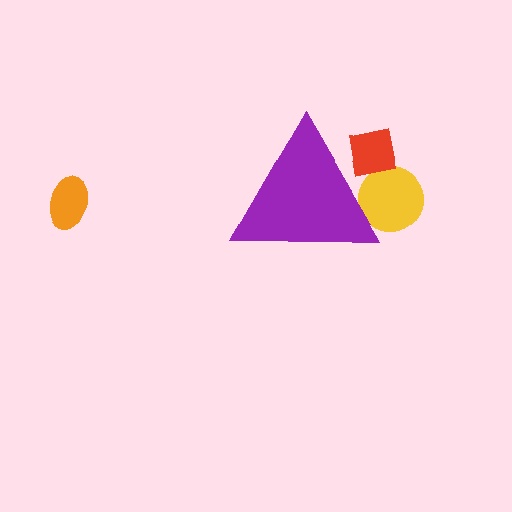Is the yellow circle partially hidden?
Yes, the yellow circle is partially hidden behind the purple triangle.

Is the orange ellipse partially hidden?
No, the orange ellipse is fully visible.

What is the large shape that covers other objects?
A purple triangle.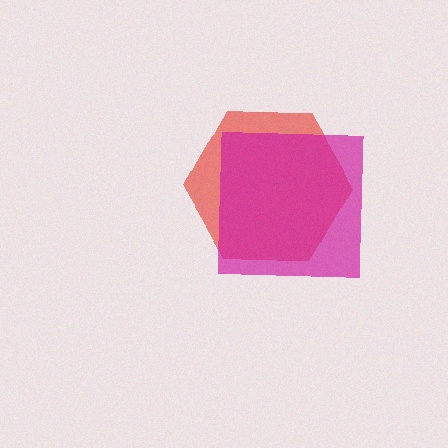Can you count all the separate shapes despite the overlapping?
Yes, there are 2 separate shapes.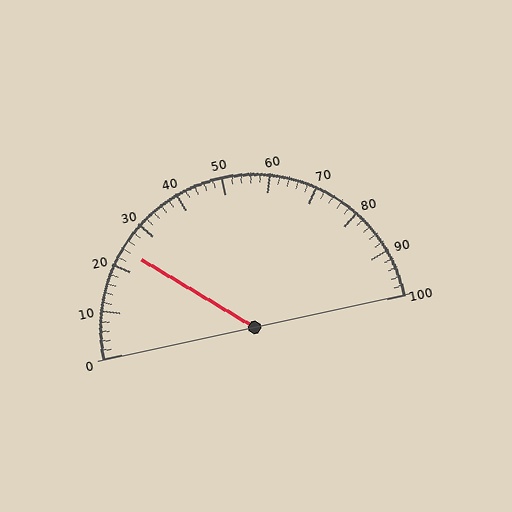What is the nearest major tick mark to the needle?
The nearest major tick mark is 20.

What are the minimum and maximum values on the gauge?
The gauge ranges from 0 to 100.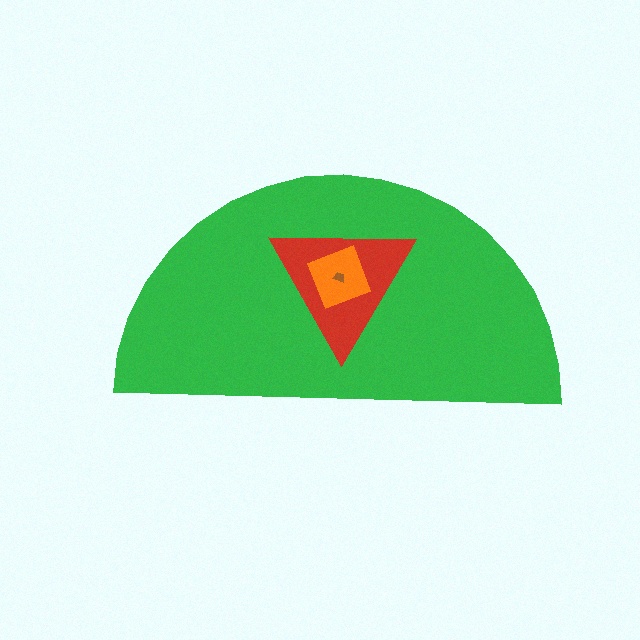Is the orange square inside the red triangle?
Yes.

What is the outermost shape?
The green semicircle.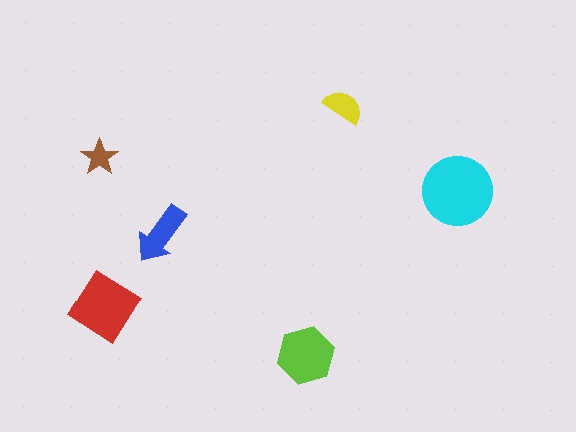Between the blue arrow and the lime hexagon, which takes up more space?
The lime hexagon.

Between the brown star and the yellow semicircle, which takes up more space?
The yellow semicircle.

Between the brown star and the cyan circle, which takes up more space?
The cyan circle.